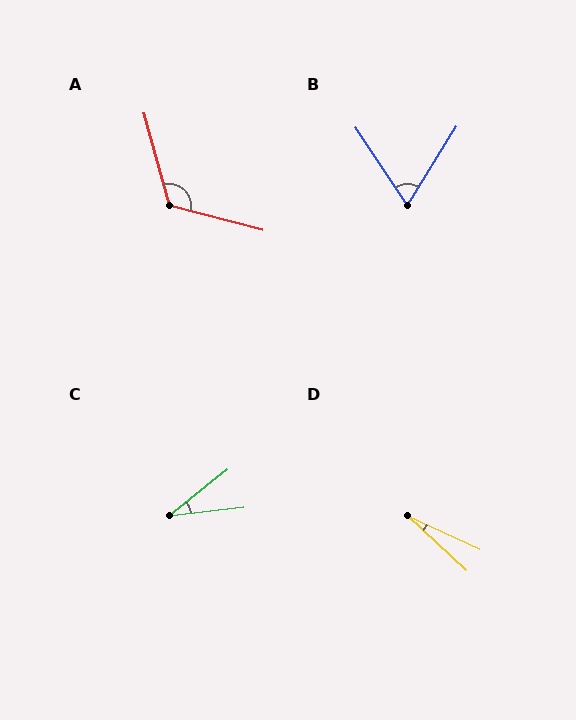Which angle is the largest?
A, at approximately 121 degrees.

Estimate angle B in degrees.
Approximately 65 degrees.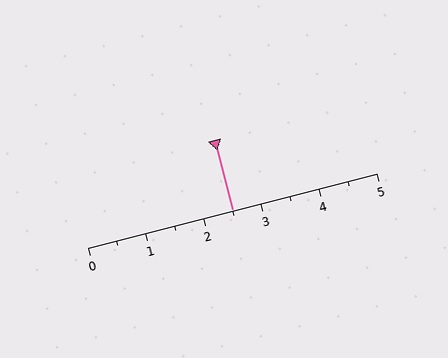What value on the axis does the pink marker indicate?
The marker indicates approximately 2.5.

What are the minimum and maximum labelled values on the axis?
The axis runs from 0 to 5.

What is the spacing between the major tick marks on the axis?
The major ticks are spaced 1 apart.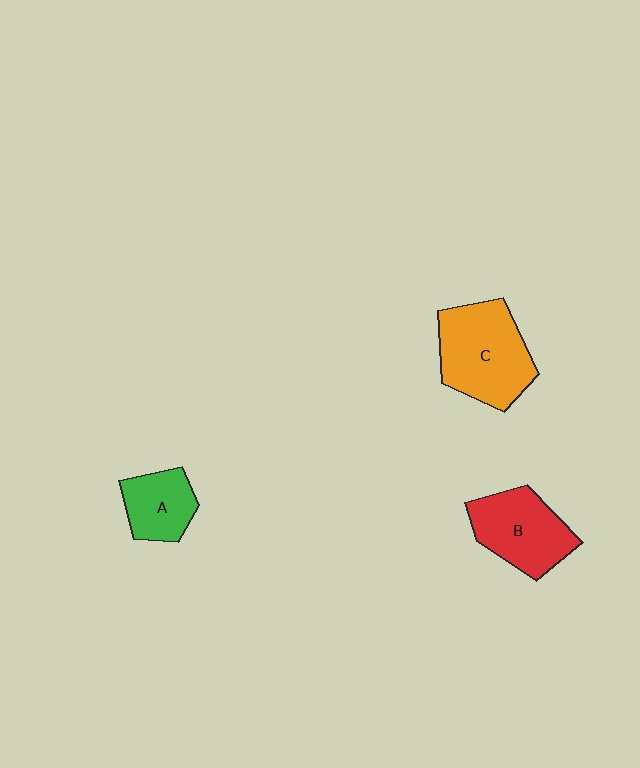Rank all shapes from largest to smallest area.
From largest to smallest: C (orange), B (red), A (green).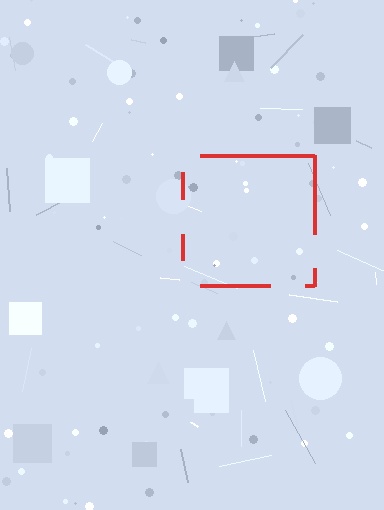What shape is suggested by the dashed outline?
The dashed outline suggests a square.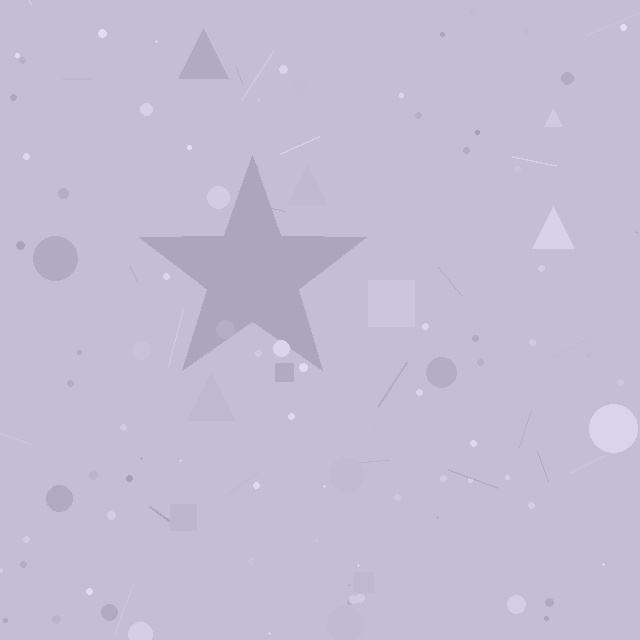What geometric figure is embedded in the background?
A star is embedded in the background.